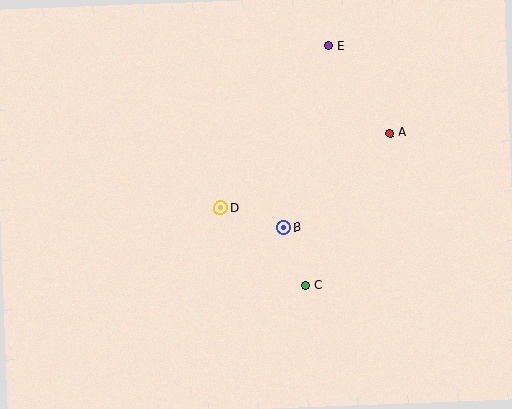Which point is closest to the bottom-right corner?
Point C is closest to the bottom-right corner.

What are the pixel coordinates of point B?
Point B is at (284, 228).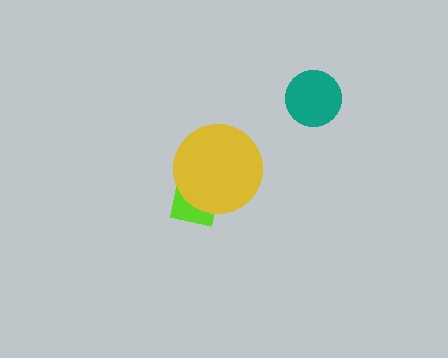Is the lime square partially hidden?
Yes, it is partially covered by another shape.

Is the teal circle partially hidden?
No, no other shape covers it.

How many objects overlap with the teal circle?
0 objects overlap with the teal circle.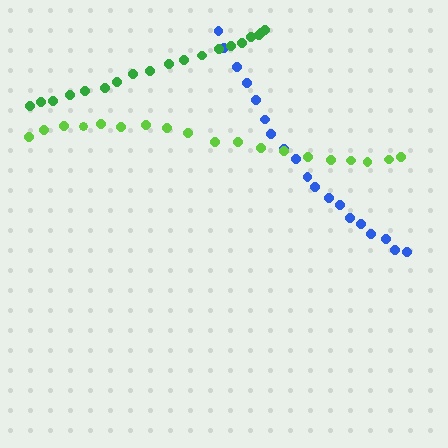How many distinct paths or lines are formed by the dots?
There are 3 distinct paths.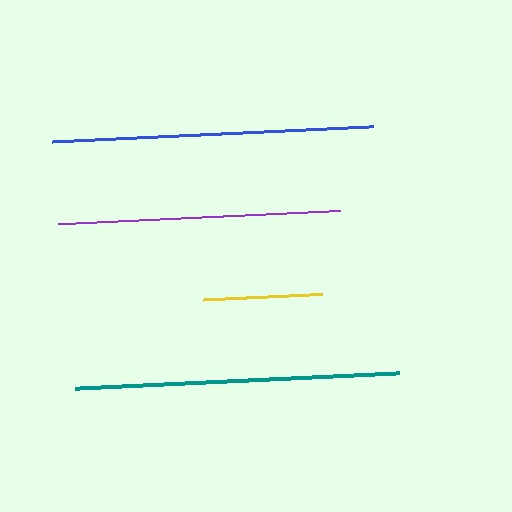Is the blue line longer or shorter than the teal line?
The teal line is longer than the blue line.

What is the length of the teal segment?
The teal segment is approximately 325 pixels long.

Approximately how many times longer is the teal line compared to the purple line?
The teal line is approximately 1.1 times the length of the purple line.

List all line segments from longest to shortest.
From longest to shortest: teal, blue, purple, yellow.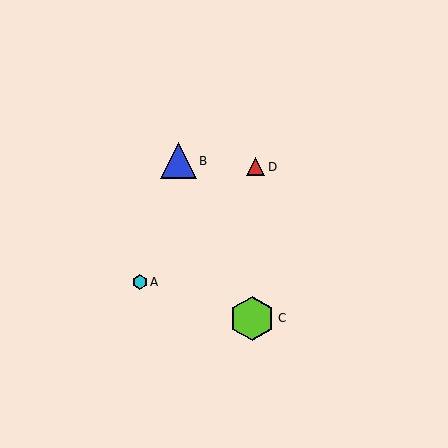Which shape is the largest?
The lime hexagon (labeled C) is the largest.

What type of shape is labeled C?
Shape C is a lime hexagon.